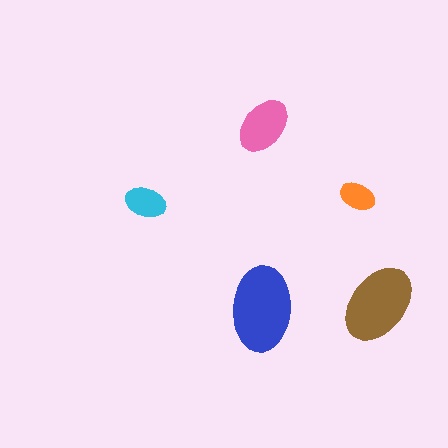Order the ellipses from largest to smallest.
the blue one, the brown one, the pink one, the cyan one, the orange one.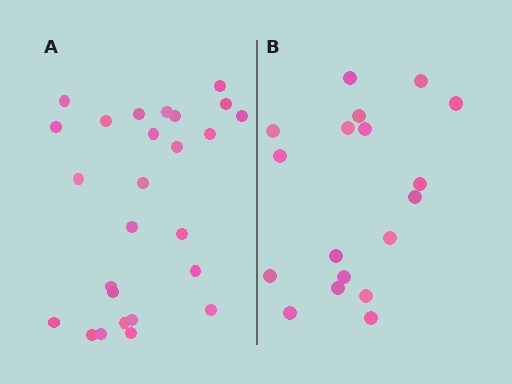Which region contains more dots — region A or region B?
Region A (the left region) has more dots.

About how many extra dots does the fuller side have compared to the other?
Region A has roughly 8 or so more dots than region B.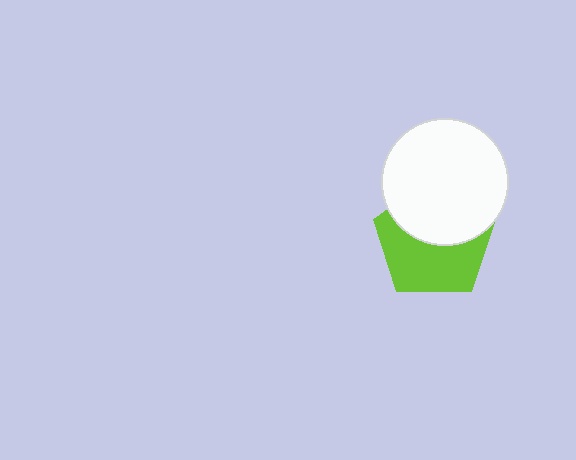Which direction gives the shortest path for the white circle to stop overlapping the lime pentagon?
Moving up gives the shortest separation.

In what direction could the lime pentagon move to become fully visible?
The lime pentagon could move down. That would shift it out from behind the white circle entirely.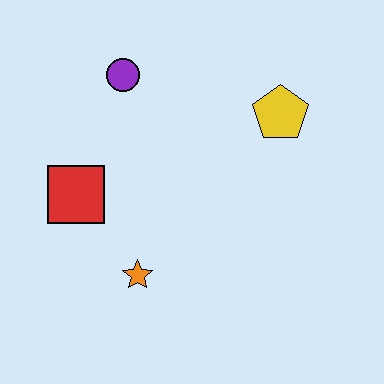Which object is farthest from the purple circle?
The orange star is farthest from the purple circle.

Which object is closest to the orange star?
The red square is closest to the orange star.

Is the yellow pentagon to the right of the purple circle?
Yes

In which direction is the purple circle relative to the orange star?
The purple circle is above the orange star.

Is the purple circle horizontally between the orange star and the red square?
Yes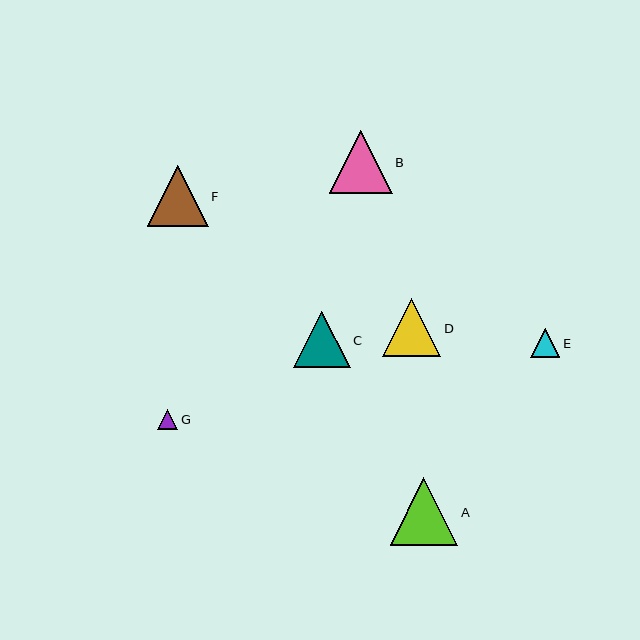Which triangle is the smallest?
Triangle G is the smallest with a size of approximately 20 pixels.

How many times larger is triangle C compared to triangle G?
Triangle C is approximately 2.8 times the size of triangle G.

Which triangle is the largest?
Triangle A is the largest with a size of approximately 67 pixels.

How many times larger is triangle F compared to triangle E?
Triangle F is approximately 2.1 times the size of triangle E.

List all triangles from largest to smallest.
From largest to smallest: A, B, F, D, C, E, G.